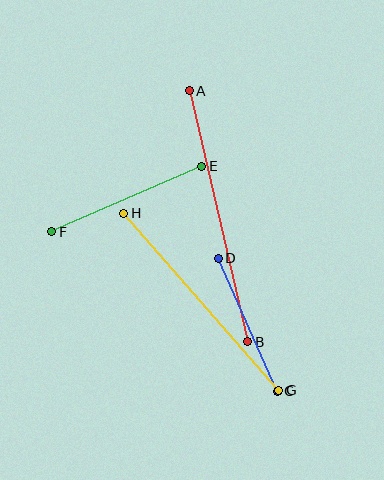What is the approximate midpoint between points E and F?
The midpoint is at approximately (127, 199) pixels.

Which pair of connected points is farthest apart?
Points A and B are farthest apart.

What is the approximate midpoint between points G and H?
The midpoint is at approximately (201, 302) pixels.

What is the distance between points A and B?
The distance is approximately 258 pixels.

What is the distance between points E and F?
The distance is approximately 164 pixels.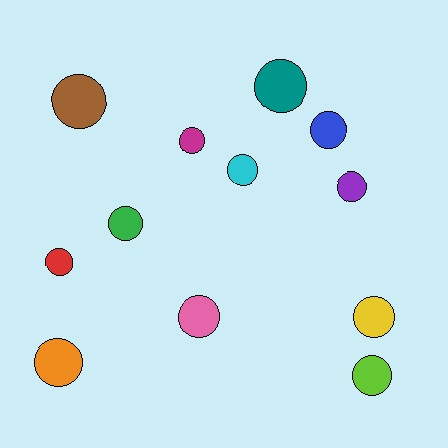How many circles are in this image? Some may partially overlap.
There are 12 circles.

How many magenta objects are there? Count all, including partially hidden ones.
There is 1 magenta object.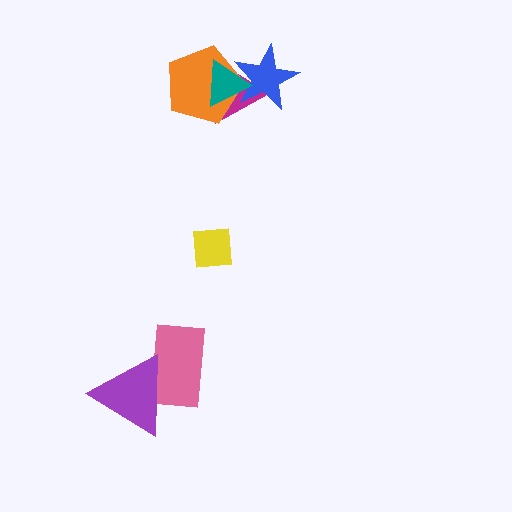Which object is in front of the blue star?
The teal triangle is in front of the blue star.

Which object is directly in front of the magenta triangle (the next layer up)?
The orange pentagon is directly in front of the magenta triangle.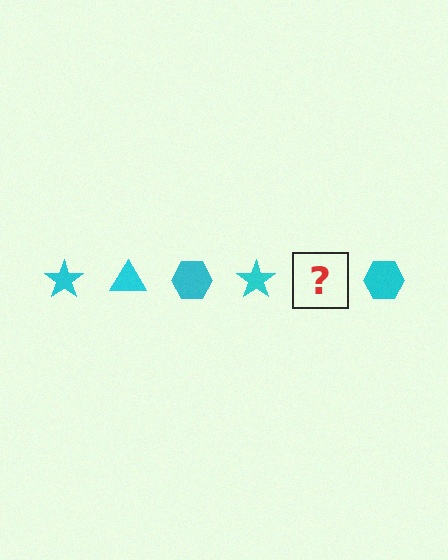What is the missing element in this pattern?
The missing element is a cyan triangle.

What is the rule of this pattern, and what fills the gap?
The rule is that the pattern cycles through star, triangle, hexagon shapes in cyan. The gap should be filled with a cyan triangle.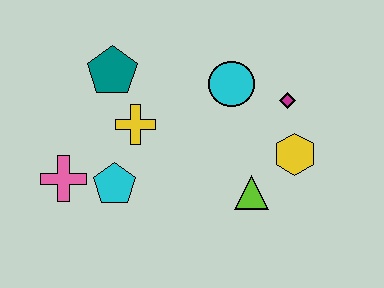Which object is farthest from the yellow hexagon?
The pink cross is farthest from the yellow hexagon.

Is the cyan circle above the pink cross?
Yes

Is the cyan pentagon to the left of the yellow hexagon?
Yes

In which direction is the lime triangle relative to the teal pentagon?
The lime triangle is to the right of the teal pentagon.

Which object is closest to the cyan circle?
The magenta diamond is closest to the cyan circle.